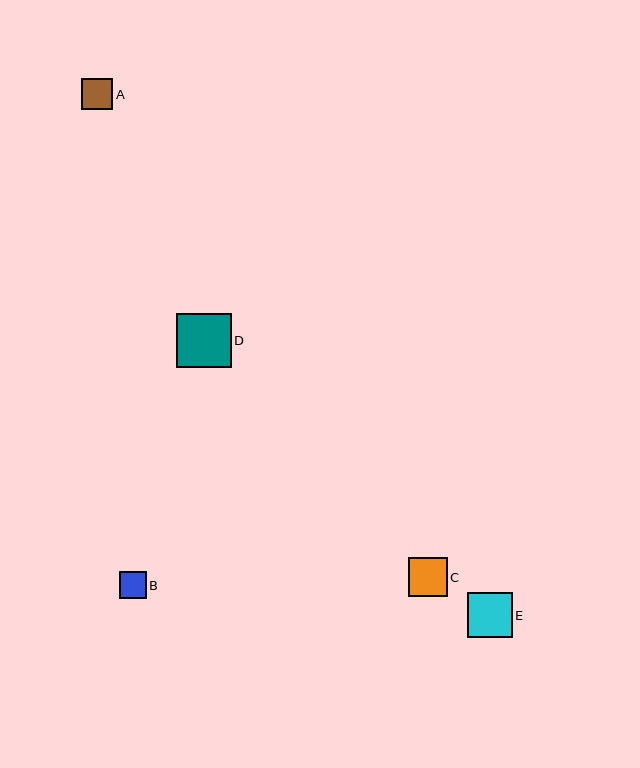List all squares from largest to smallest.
From largest to smallest: D, E, C, A, B.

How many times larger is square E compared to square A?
Square E is approximately 1.4 times the size of square A.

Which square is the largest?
Square D is the largest with a size of approximately 54 pixels.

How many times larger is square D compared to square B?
Square D is approximately 2.0 times the size of square B.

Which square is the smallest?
Square B is the smallest with a size of approximately 27 pixels.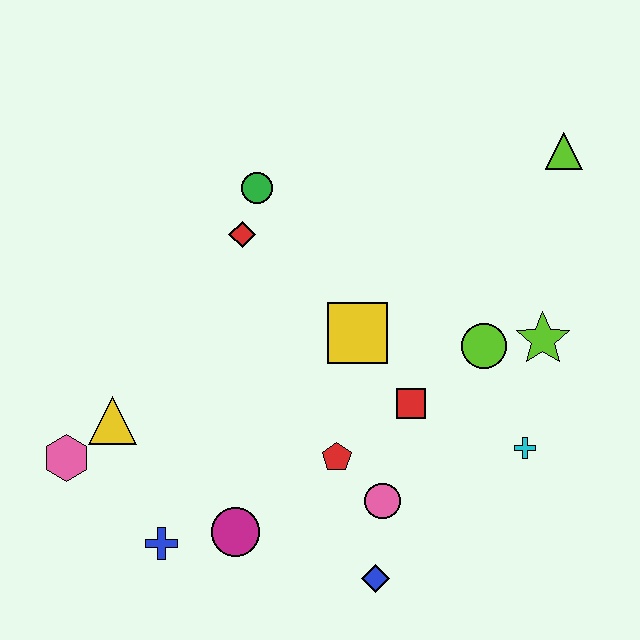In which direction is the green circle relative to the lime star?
The green circle is to the left of the lime star.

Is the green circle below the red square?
No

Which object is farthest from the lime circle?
The pink hexagon is farthest from the lime circle.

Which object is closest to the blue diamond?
The pink circle is closest to the blue diamond.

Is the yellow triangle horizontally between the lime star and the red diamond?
No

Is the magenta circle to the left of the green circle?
Yes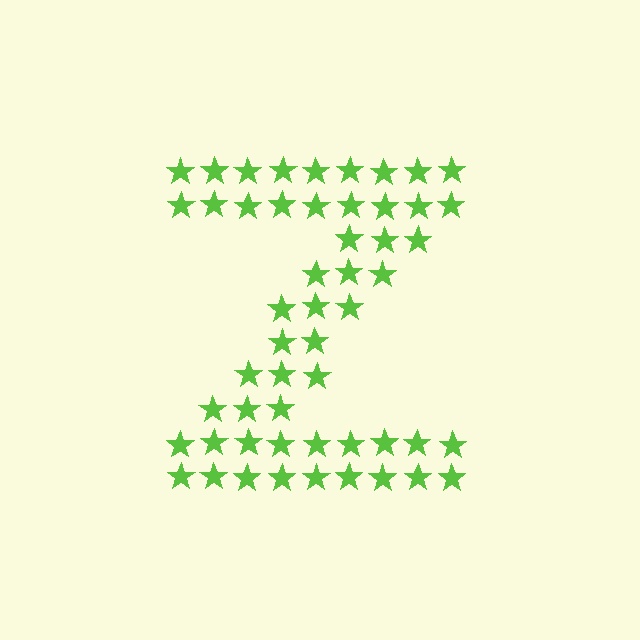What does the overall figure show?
The overall figure shows the letter Z.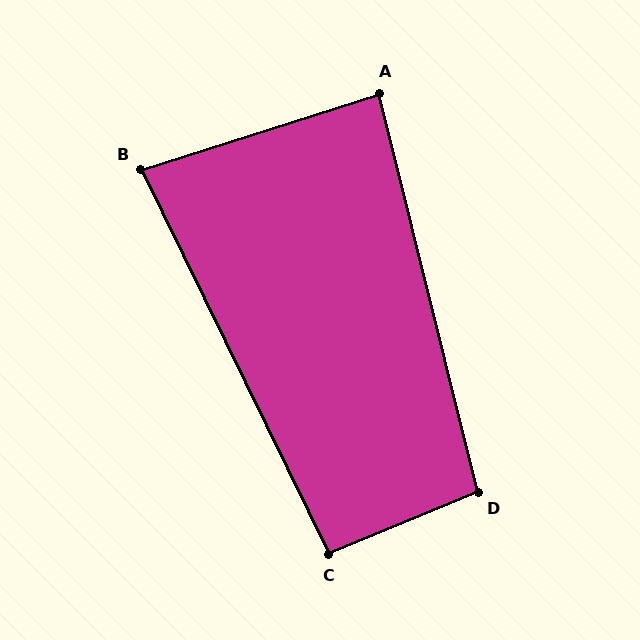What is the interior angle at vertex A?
Approximately 86 degrees (approximately right).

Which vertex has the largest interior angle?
D, at approximately 98 degrees.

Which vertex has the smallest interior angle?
B, at approximately 82 degrees.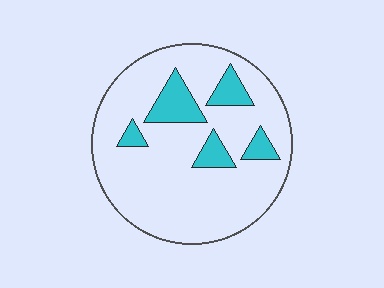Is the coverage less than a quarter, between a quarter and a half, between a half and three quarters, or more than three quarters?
Less than a quarter.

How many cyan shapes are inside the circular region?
5.